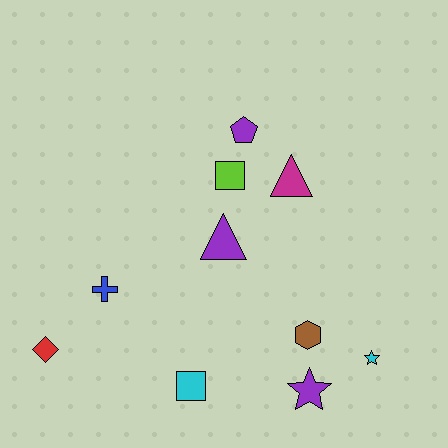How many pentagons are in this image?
There is 1 pentagon.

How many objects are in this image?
There are 10 objects.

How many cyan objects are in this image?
There are 2 cyan objects.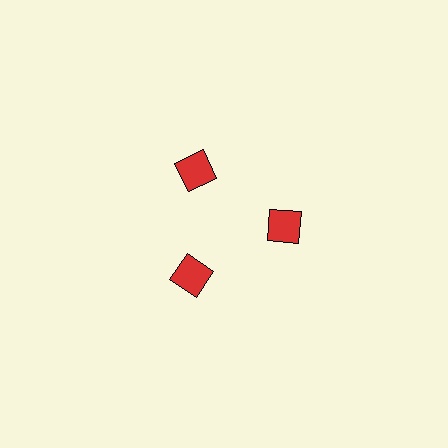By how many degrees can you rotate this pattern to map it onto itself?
The pattern maps onto itself every 120 degrees of rotation.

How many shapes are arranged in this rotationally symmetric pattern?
There are 3 shapes, arranged in 3 groups of 1.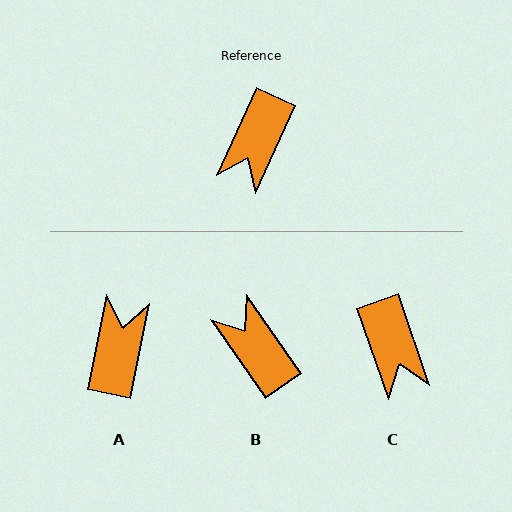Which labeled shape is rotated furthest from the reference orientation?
A, about 167 degrees away.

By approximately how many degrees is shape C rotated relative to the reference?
Approximately 44 degrees counter-clockwise.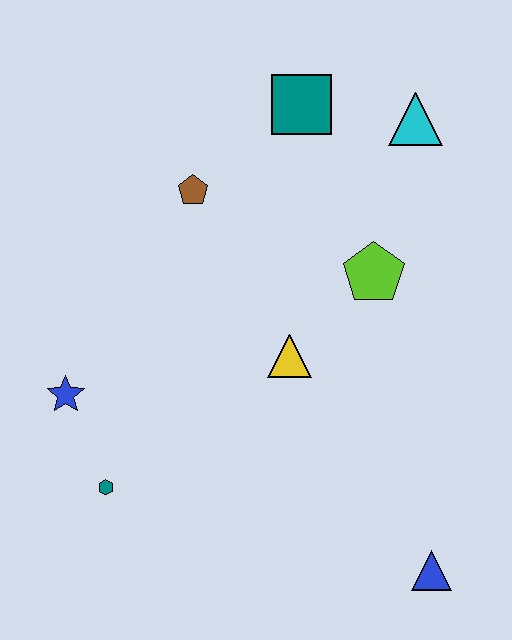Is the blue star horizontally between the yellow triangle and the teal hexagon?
No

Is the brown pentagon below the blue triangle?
No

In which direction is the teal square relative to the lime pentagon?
The teal square is above the lime pentagon.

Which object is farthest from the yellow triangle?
The cyan triangle is farthest from the yellow triangle.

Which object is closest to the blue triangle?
The yellow triangle is closest to the blue triangle.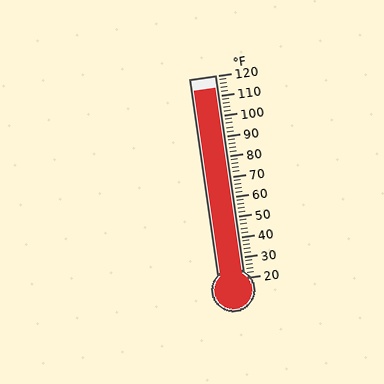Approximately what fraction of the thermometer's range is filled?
The thermometer is filled to approximately 95% of its range.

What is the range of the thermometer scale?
The thermometer scale ranges from 20°F to 120°F.